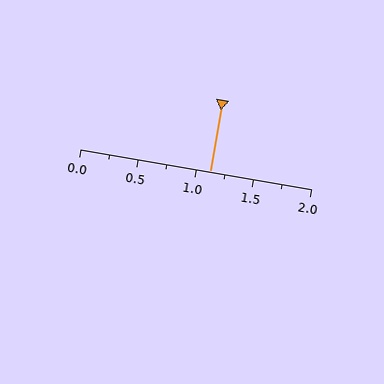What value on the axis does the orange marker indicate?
The marker indicates approximately 1.12.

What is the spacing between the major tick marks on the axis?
The major ticks are spaced 0.5 apart.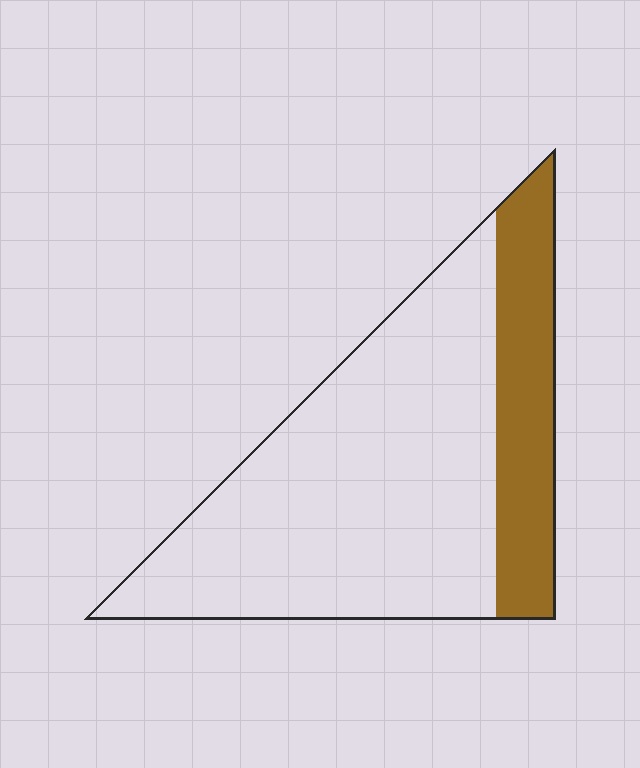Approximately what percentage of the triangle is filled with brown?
Approximately 25%.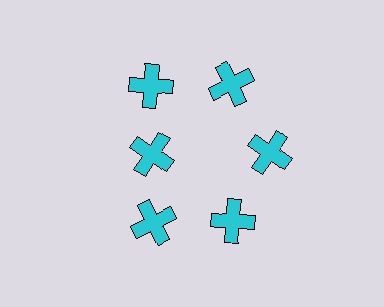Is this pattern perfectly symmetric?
No. The 6 cyan crosses are arranged in a ring, but one element near the 9 o'clock position is pulled inward toward the center, breaking the 6-fold rotational symmetry.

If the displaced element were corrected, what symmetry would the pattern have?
It would have 6-fold rotational symmetry — the pattern would map onto itself every 60 degrees.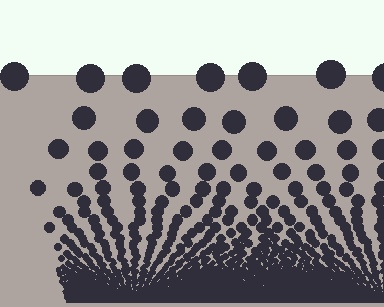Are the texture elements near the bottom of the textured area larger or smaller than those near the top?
Smaller. The gradient is inverted — elements near the bottom are smaller and denser.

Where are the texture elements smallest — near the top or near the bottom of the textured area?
Near the bottom.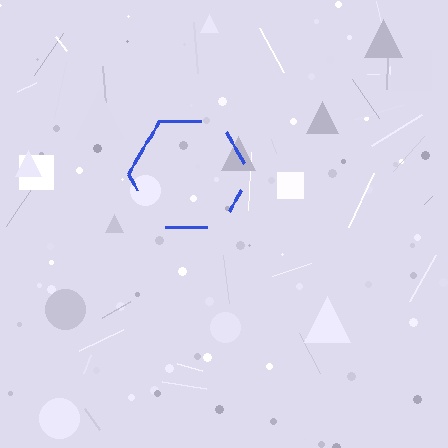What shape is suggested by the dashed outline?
The dashed outline suggests a hexagon.